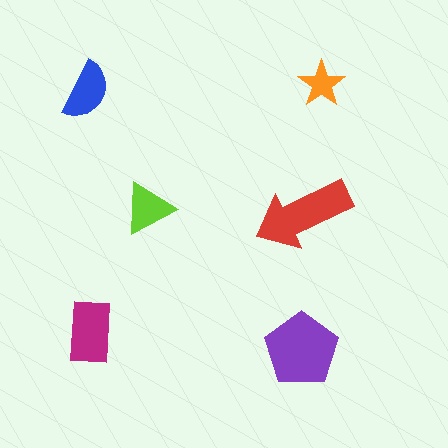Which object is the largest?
The purple pentagon.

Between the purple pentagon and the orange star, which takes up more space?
The purple pentagon.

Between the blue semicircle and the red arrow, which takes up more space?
The red arrow.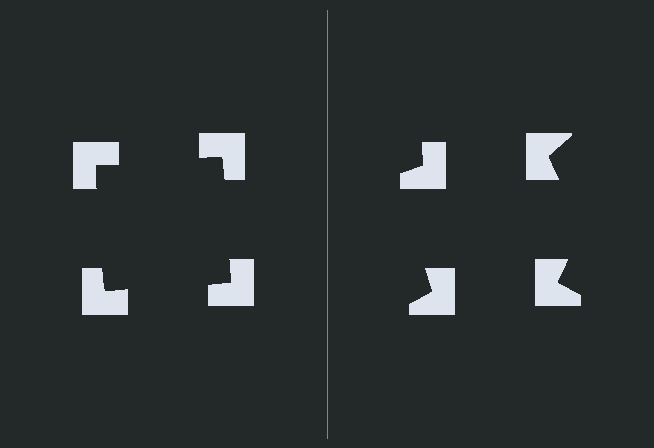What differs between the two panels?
The notched squares are positioned identically on both sides; only the wedge orientations differ. On the left they align to a square; on the right they are misaligned.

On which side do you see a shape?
An illusory square appears on the left side. On the right side the wedge cuts are rotated, so no coherent shape forms.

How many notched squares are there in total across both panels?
8 — 4 on each side.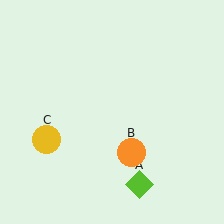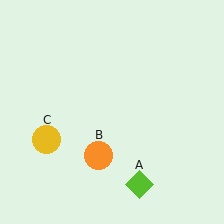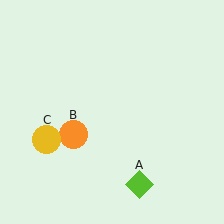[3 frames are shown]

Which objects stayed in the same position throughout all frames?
Lime diamond (object A) and yellow circle (object C) remained stationary.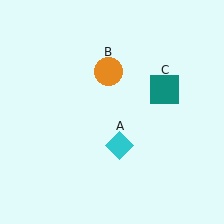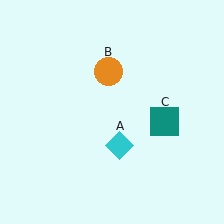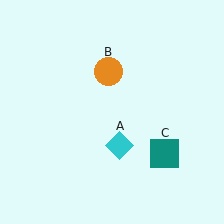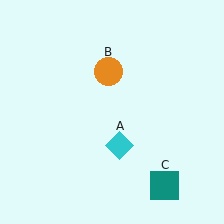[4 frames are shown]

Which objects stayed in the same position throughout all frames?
Cyan diamond (object A) and orange circle (object B) remained stationary.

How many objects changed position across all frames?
1 object changed position: teal square (object C).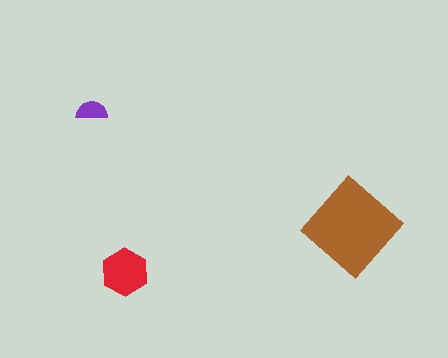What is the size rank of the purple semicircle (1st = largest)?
3rd.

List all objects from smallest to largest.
The purple semicircle, the red hexagon, the brown diamond.